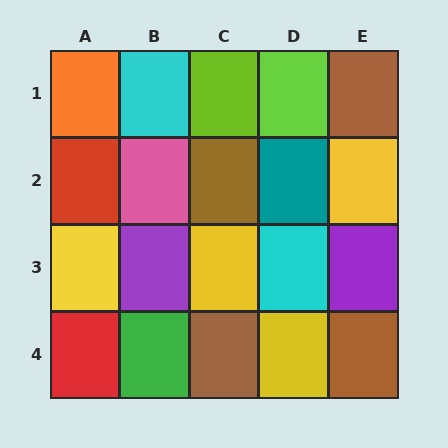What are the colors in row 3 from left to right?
Yellow, purple, yellow, cyan, purple.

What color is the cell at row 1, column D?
Lime.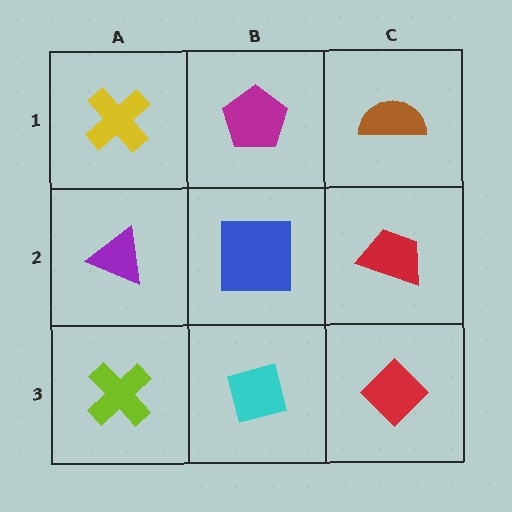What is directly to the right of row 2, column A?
A blue square.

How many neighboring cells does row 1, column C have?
2.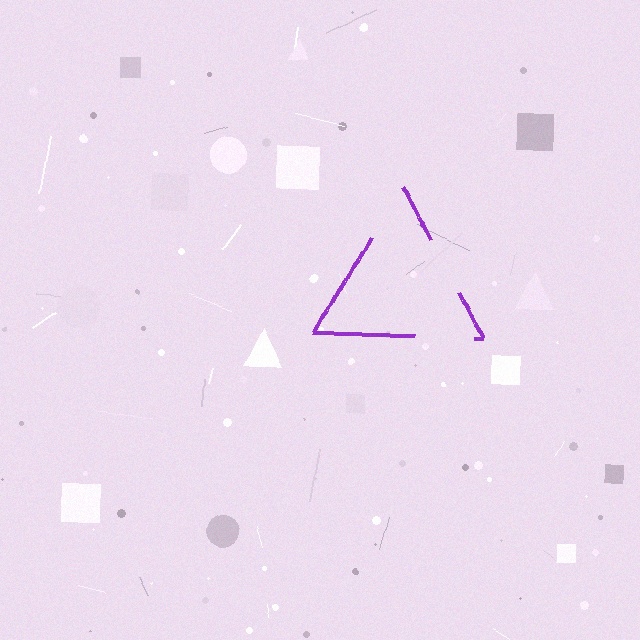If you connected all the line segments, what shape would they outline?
They would outline a triangle.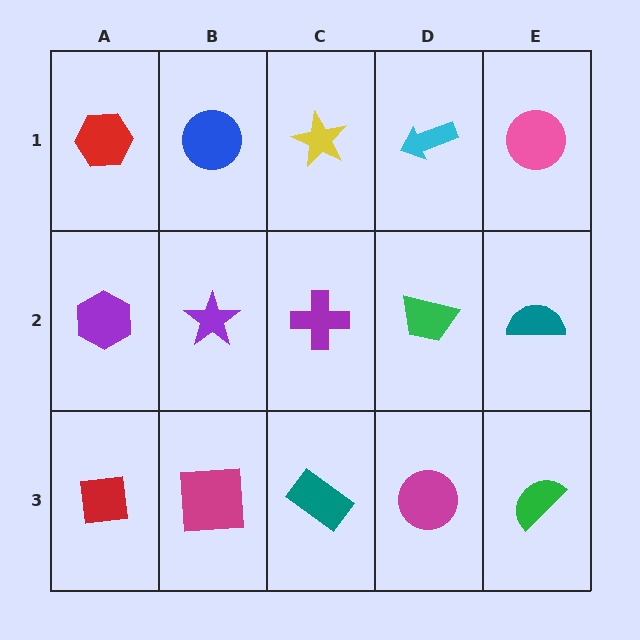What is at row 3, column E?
A green semicircle.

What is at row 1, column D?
A cyan arrow.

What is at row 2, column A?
A purple hexagon.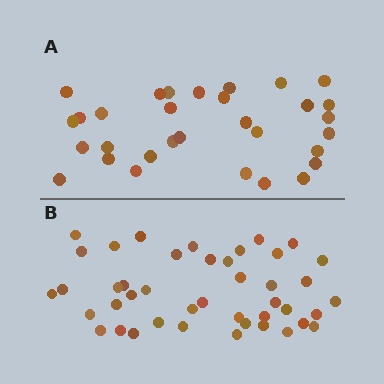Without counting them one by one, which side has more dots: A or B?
Region B (the bottom region) has more dots.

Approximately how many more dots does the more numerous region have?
Region B has roughly 12 or so more dots than region A.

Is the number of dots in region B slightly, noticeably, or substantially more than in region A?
Region B has noticeably more, but not dramatically so. The ratio is roughly 1.4 to 1.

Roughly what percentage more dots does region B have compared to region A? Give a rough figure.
About 40% more.